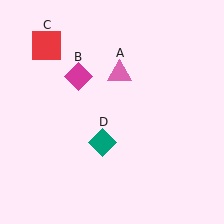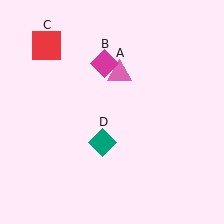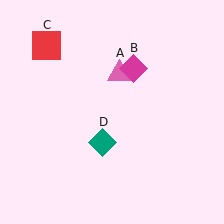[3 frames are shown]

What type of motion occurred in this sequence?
The magenta diamond (object B) rotated clockwise around the center of the scene.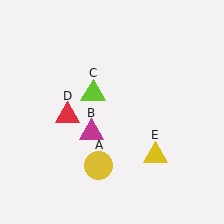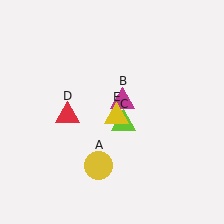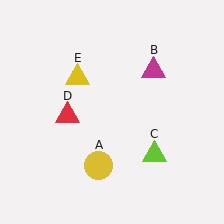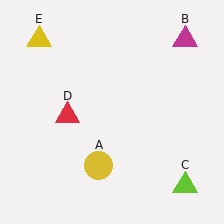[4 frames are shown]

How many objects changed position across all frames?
3 objects changed position: magenta triangle (object B), lime triangle (object C), yellow triangle (object E).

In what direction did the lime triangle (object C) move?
The lime triangle (object C) moved down and to the right.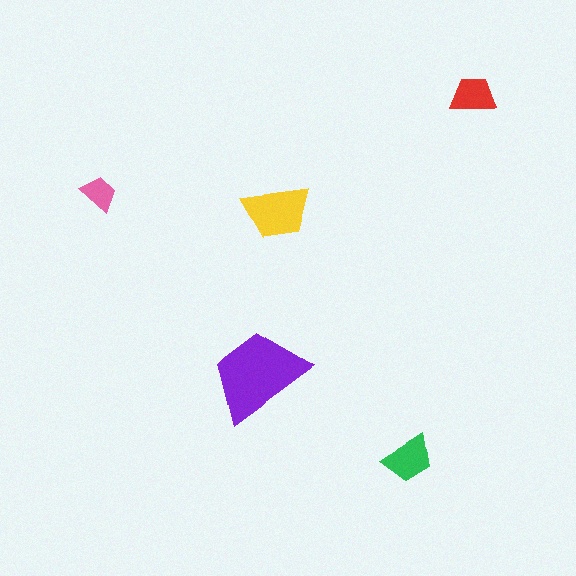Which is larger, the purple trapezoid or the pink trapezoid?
The purple one.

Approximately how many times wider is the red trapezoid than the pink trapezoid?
About 1.5 times wider.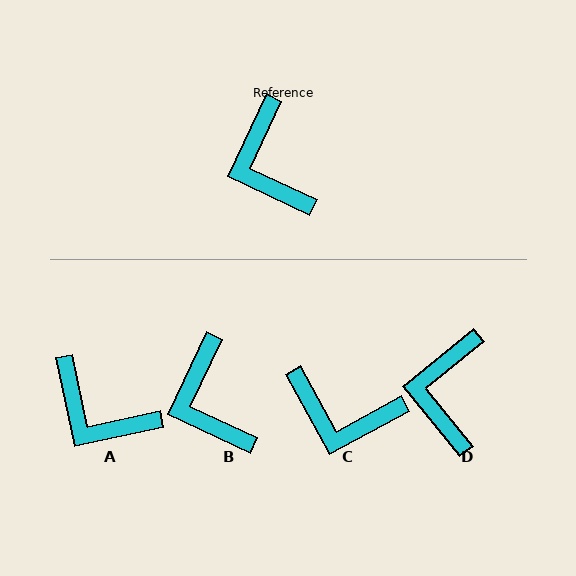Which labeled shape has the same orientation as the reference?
B.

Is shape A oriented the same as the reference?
No, it is off by about 37 degrees.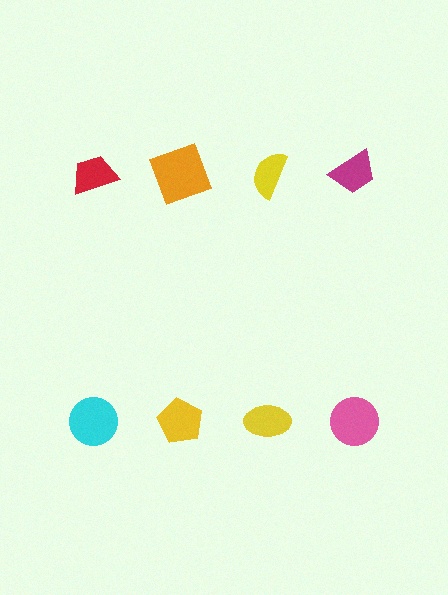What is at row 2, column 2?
A yellow pentagon.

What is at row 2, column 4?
A pink circle.